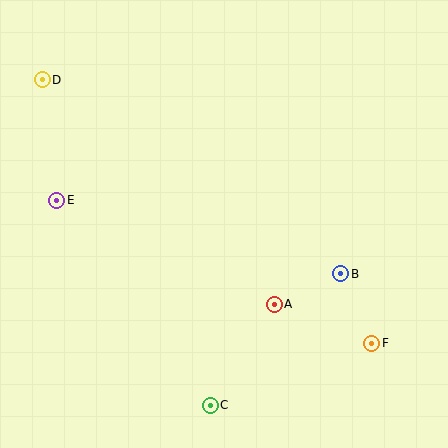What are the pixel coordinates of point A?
Point A is at (274, 304).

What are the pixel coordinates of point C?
Point C is at (210, 405).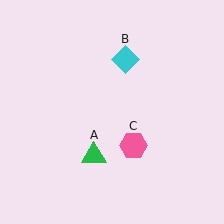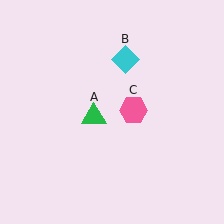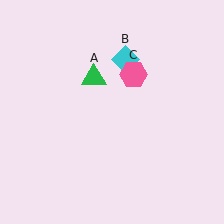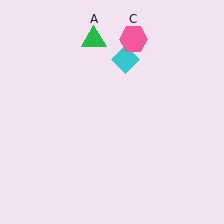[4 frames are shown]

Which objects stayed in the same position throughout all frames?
Cyan diamond (object B) remained stationary.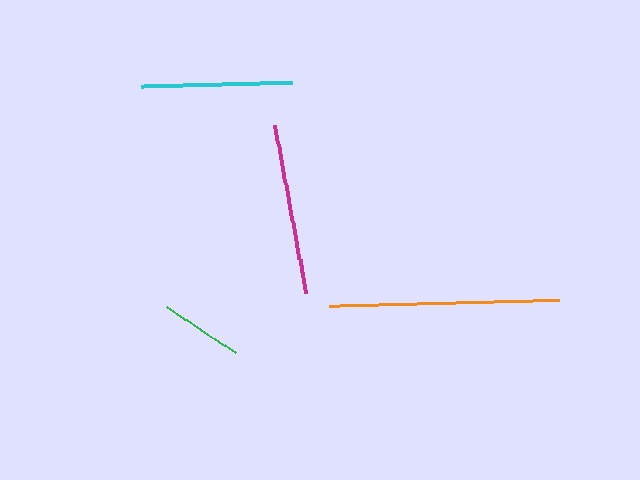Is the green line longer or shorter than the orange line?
The orange line is longer than the green line.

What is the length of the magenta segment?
The magenta segment is approximately 172 pixels long.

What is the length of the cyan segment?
The cyan segment is approximately 151 pixels long.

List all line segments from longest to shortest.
From longest to shortest: orange, magenta, cyan, green.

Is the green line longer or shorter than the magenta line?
The magenta line is longer than the green line.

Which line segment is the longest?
The orange line is the longest at approximately 229 pixels.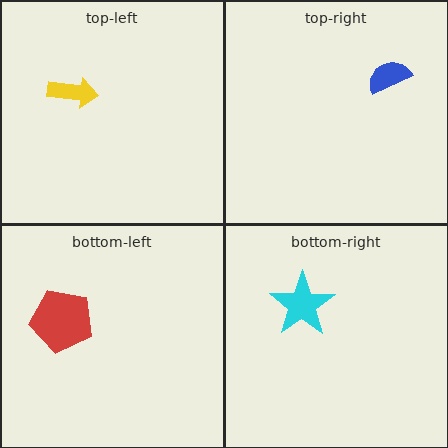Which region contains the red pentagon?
The bottom-left region.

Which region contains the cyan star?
The bottom-right region.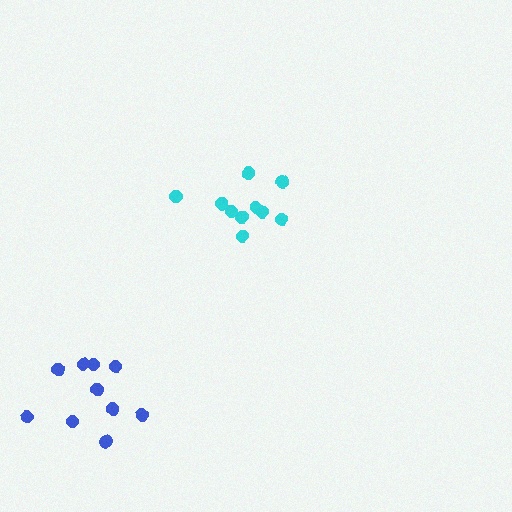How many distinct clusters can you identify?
There are 2 distinct clusters.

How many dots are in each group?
Group 1: 10 dots, Group 2: 10 dots (20 total).